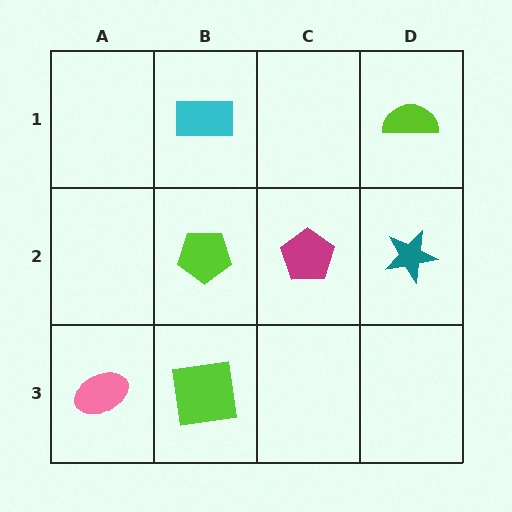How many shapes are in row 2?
3 shapes.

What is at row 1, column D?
A lime semicircle.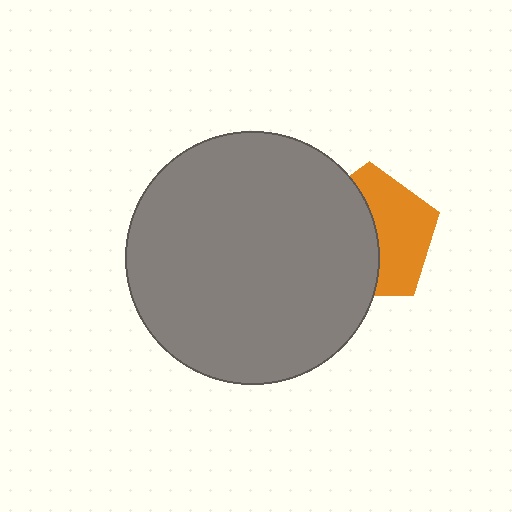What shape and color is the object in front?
The object in front is a gray circle.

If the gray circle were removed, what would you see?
You would see the complete orange pentagon.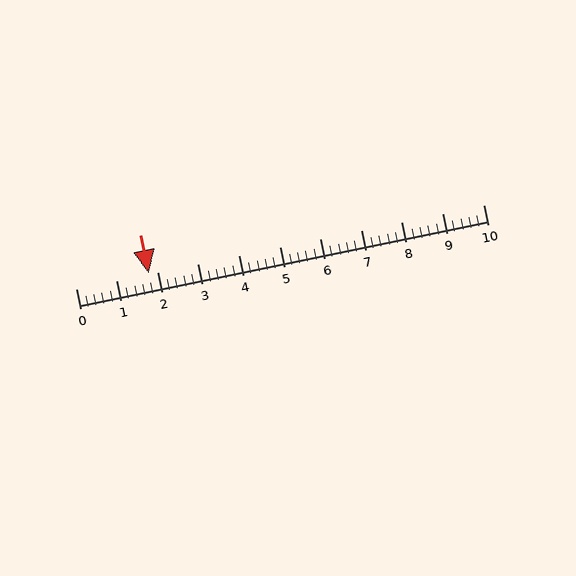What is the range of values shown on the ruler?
The ruler shows values from 0 to 10.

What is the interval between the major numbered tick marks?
The major tick marks are spaced 1 units apart.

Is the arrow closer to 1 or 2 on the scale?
The arrow is closer to 2.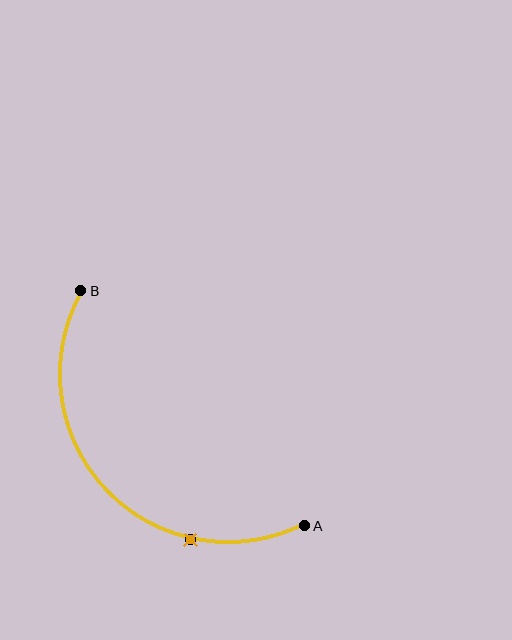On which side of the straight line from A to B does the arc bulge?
The arc bulges below and to the left of the straight line connecting A and B.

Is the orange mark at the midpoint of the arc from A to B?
No. The orange mark lies on the arc but is closer to endpoint A. The arc midpoint would be at the point on the curve equidistant along the arc from both A and B.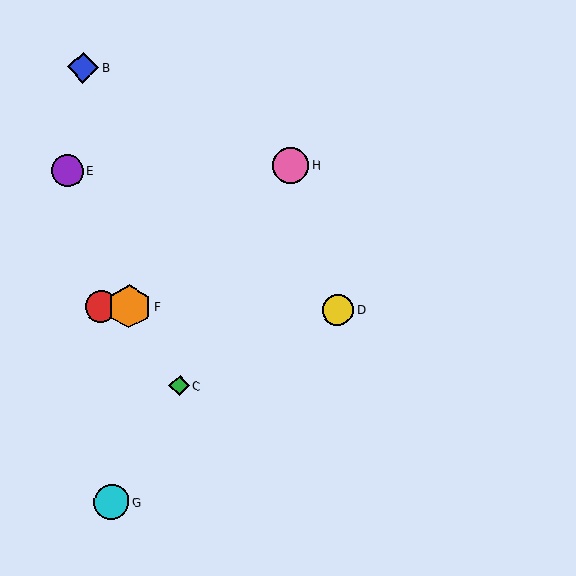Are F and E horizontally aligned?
No, F is at y≈307 and E is at y≈171.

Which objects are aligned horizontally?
Objects A, D, F are aligned horizontally.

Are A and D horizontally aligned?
Yes, both are at y≈306.